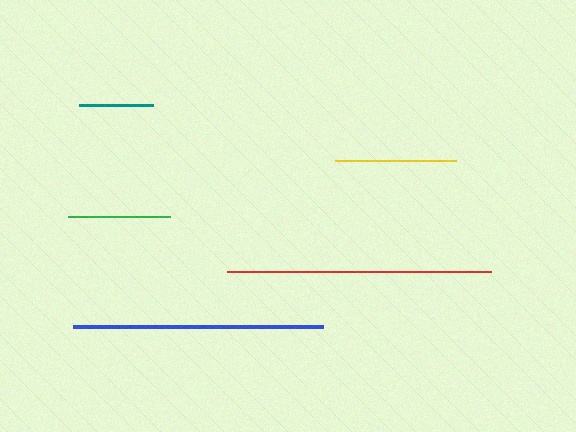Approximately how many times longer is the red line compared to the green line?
The red line is approximately 2.6 times the length of the green line.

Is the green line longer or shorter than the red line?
The red line is longer than the green line.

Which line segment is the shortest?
The teal line is the shortest at approximately 73 pixels.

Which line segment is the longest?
The red line is the longest at approximately 264 pixels.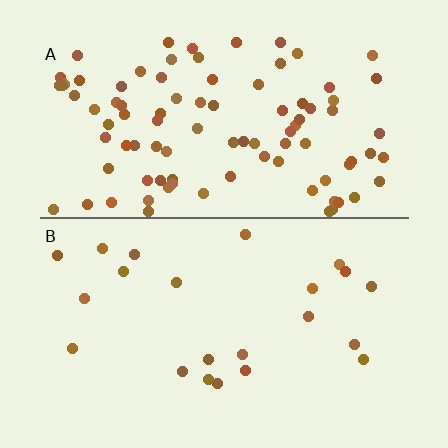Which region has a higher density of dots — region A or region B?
A (the top).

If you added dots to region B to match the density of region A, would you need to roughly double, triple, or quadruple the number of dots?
Approximately quadruple.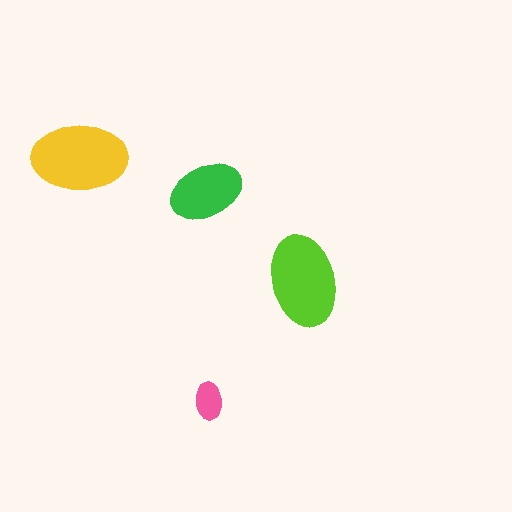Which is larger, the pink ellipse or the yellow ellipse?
The yellow one.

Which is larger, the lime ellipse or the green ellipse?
The lime one.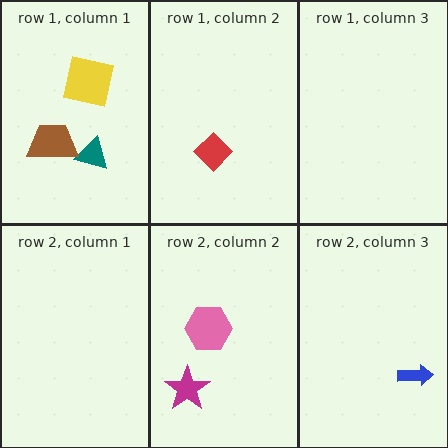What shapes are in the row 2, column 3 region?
The blue arrow.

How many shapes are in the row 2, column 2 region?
2.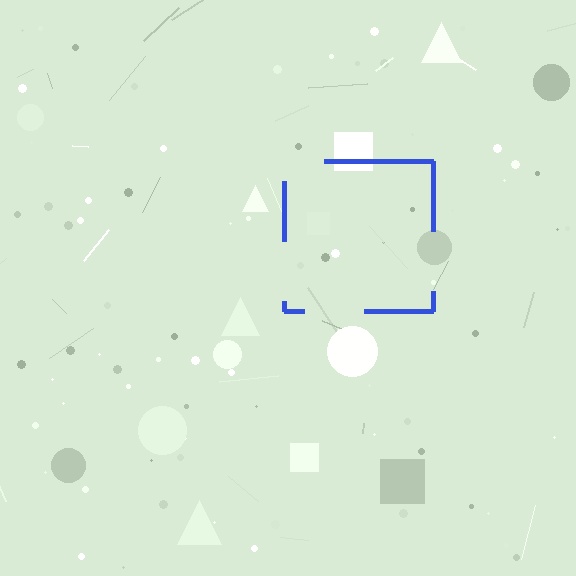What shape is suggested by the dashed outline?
The dashed outline suggests a square.